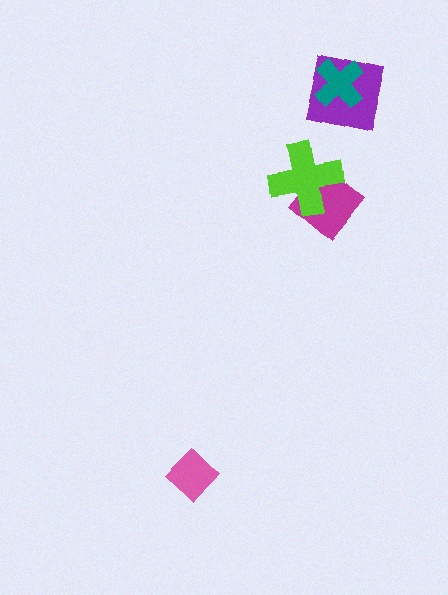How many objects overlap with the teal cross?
1 object overlaps with the teal cross.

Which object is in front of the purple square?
The teal cross is in front of the purple square.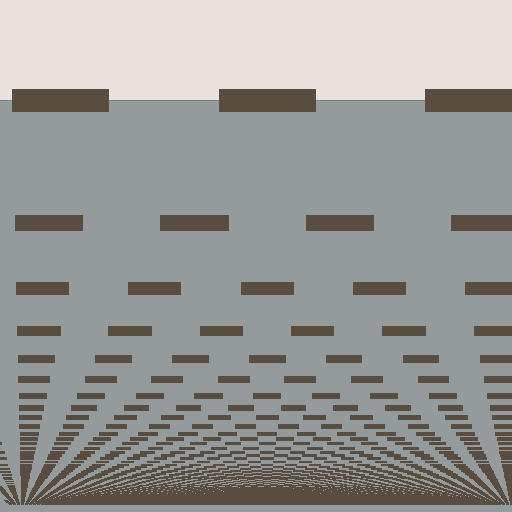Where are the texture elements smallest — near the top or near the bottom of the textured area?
Near the bottom.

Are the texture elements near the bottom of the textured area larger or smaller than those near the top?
Smaller. The gradient is inverted — elements near the bottom are smaller and denser.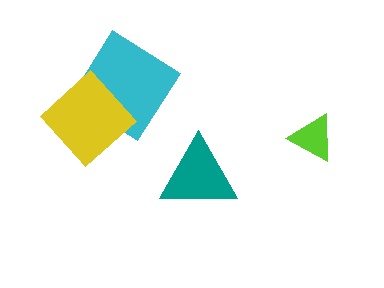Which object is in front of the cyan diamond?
The yellow diamond is in front of the cyan diamond.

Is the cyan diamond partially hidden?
Yes, it is partially covered by another shape.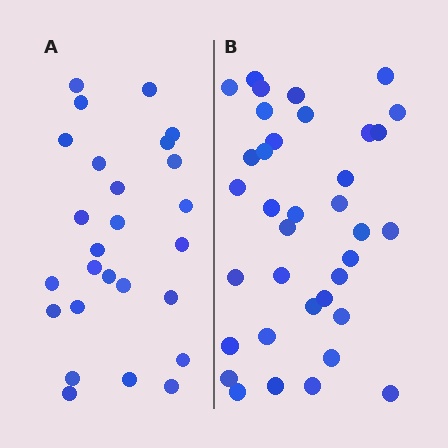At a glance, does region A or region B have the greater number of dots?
Region B (the right region) has more dots.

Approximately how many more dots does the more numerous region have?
Region B has roughly 10 or so more dots than region A.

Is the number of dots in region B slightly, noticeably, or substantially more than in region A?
Region B has noticeably more, but not dramatically so. The ratio is roughly 1.4 to 1.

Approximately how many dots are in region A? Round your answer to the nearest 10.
About 30 dots. (The exact count is 26, which rounds to 30.)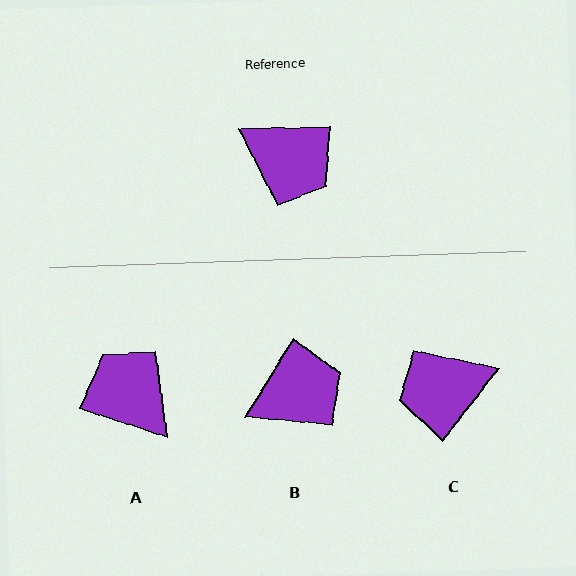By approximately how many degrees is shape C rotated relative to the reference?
Approximately 129 degrees clockwise.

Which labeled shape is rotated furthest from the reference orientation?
A, about 161 degrees away.